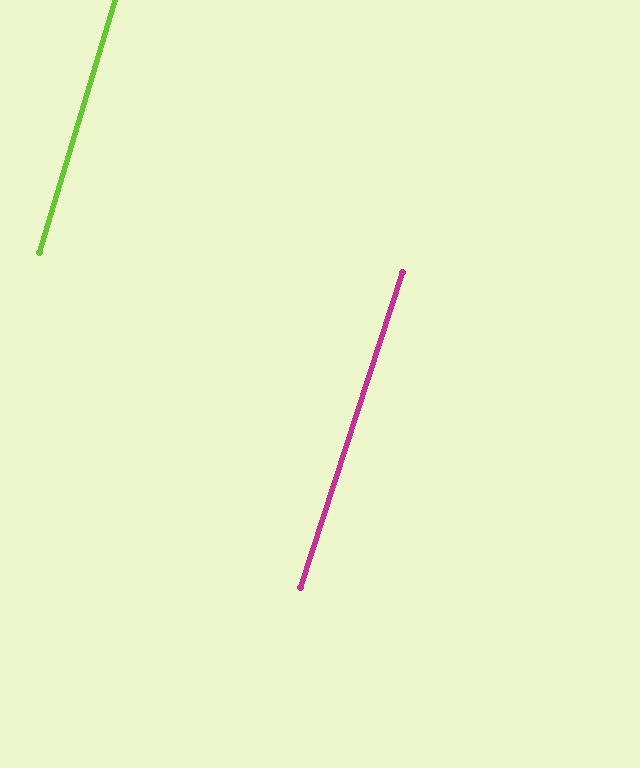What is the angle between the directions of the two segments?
Approximately 1 degree.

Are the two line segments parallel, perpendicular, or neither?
Parallel — their directions differ by only 1.4°.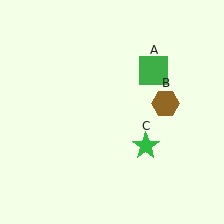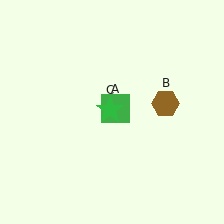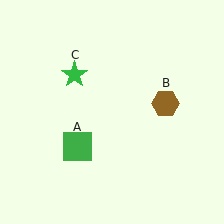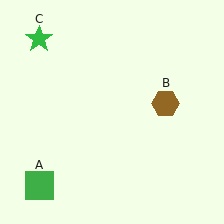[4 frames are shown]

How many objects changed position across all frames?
2 objects changed position: green square (object A), green star (object C).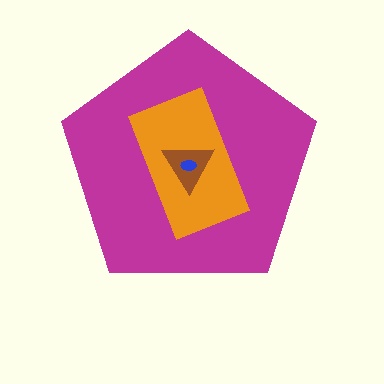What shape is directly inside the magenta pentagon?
The orange rectangle.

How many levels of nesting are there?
4.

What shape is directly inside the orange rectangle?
The brown triangle.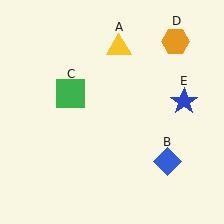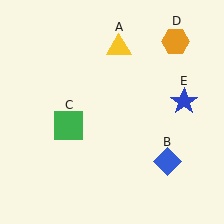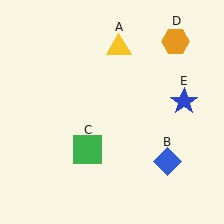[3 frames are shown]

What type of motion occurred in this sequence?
The green square (object C) rotated counterclockwise around the center of the scene.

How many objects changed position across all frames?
1 object changed position: green square (object C).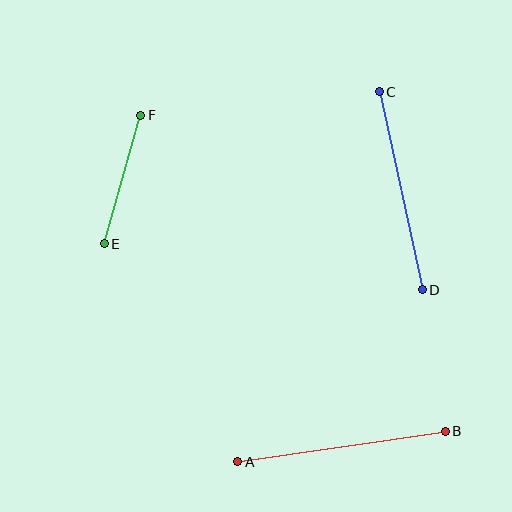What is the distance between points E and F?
The distance is approximately 133 pixels.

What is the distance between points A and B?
The distance is approximately 210 pixels.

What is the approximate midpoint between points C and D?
The midpoint is at approximately (401, 191) pixels.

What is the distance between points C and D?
The distance is approximately 203 pixels.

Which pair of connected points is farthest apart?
Points A and B are farthest apart.